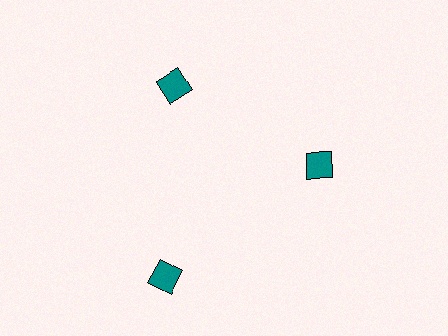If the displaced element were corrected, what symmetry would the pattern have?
It would have 3-fold rotational symmetry — the pattern would map onto itself every 120 degrees.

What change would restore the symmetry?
The symmetry would be restored by moving it inward, back onto the ring so that all 3 squares sit at equal angles and equal distance from the center.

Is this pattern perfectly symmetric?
No. The 3 teal squares are arranged in a ring, but one element near the 7 o'clock position is pushed outward from the center, breaking the 3-fold rotational symmetry.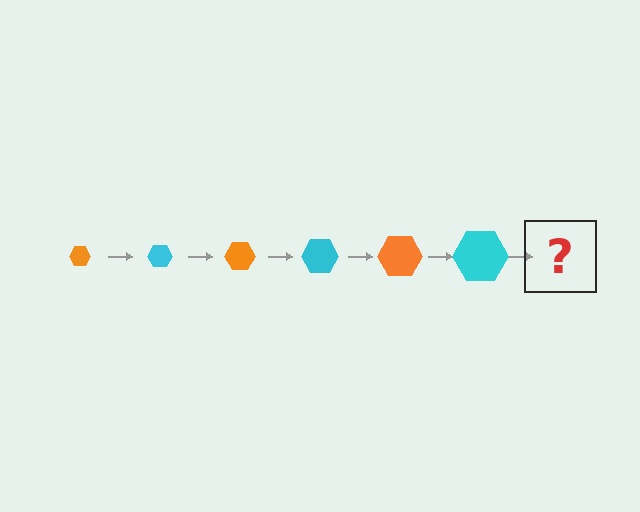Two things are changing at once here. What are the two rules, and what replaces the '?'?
The two rules are that the hexagon grows larger each step and the color cycles through orange and cyan. The '?' should be an orange hexagon, larger than the previous one.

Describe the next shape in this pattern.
It should be an orange hexagon, larger than the previous one.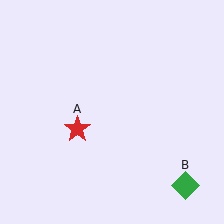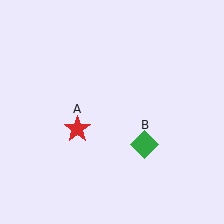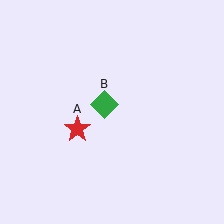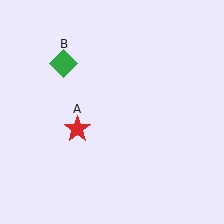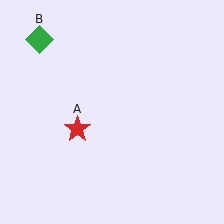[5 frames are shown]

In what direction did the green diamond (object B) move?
The green diamond (object B) moved up and to the left.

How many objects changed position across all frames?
1 object changed position: green diamond (object B).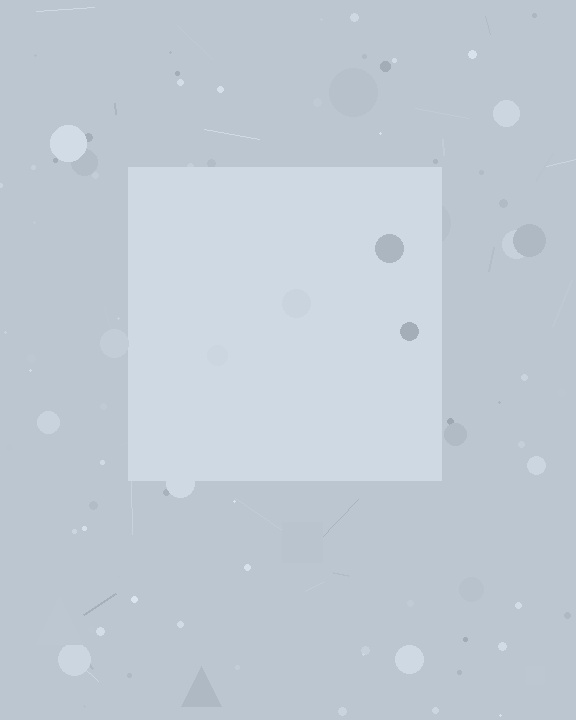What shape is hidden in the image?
A square is hidden in the image.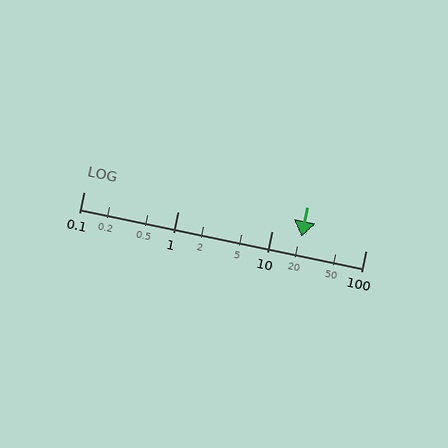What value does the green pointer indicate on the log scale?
The pointer indicates approximately 21.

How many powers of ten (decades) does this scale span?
The scale spans 3 decades, from 0.1 to 100.